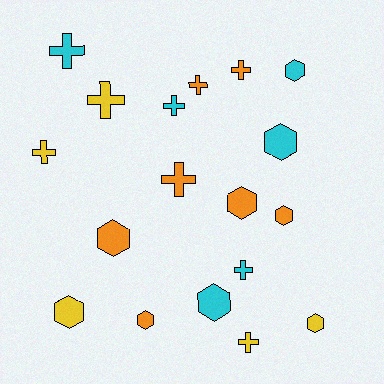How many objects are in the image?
There are 18 objects.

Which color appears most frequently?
Orange, with 7 objects.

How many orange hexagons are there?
There are 4 orange hexagons.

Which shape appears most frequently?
Cross, with 9 objects.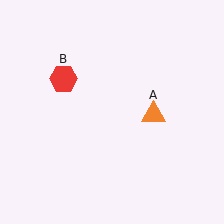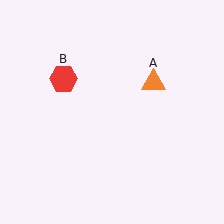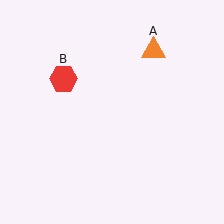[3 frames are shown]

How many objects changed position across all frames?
1 object changed position: orange triangle (object A).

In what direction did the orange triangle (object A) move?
The orange triangle (object A) moved up.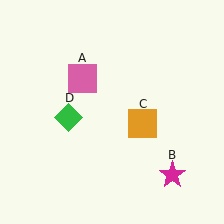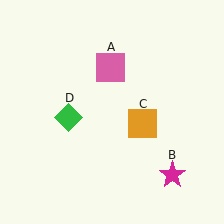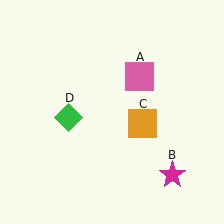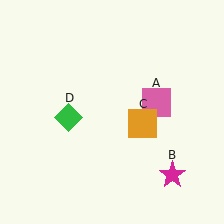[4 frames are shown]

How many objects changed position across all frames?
1 object changed position: pink square (object A).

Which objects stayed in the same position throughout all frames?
Magenta star (object B) and orange square (object C) and green diamond (object D) remained stationary.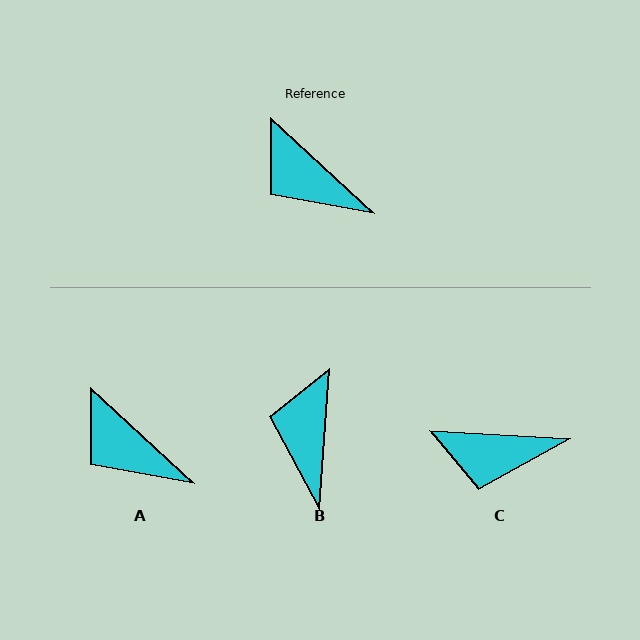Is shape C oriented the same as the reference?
No, it is off by about 39 degrees.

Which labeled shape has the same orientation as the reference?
A.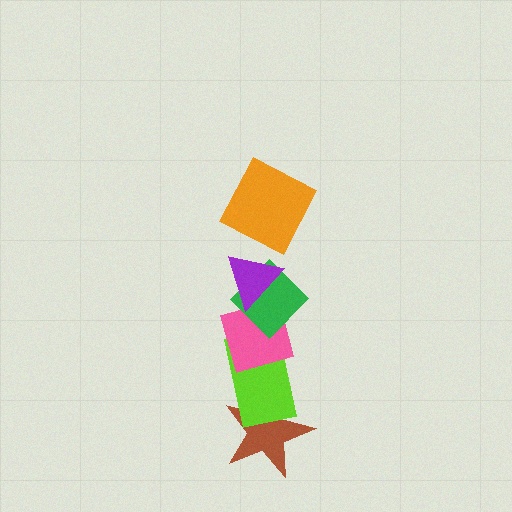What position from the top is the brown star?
The brown star is 6th from the top.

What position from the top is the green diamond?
The green diamond is 3rd from the top.